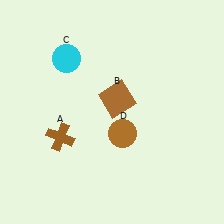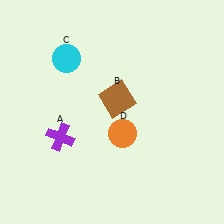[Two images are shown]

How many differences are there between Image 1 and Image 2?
There are 2 differences between the two images.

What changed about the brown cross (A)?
In Image 1, A is brown. In Image 2, it changed to purple.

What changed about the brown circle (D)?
In Image 1, D is brown. In Image 2, it changed to orange.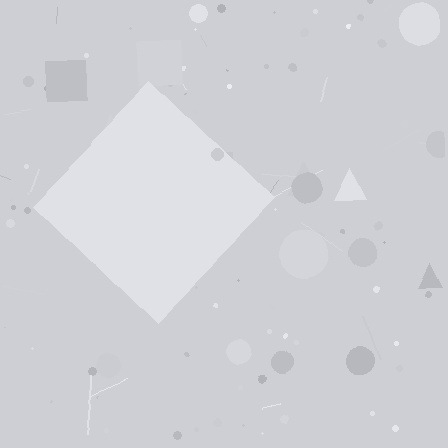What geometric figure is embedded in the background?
A diamond is embedded in the background.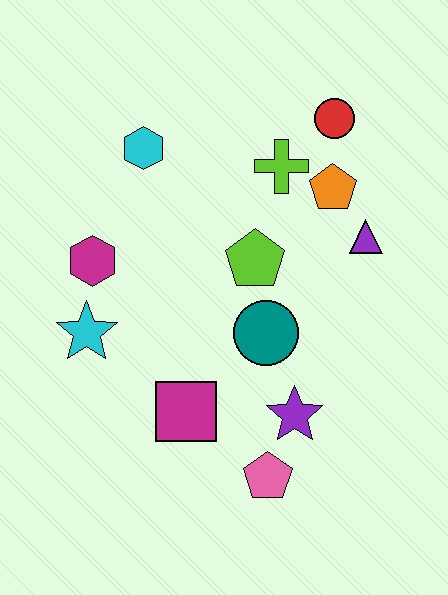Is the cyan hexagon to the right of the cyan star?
Yes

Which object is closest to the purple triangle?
The orange pentagon is closest to the purple triangle.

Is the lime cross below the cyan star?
No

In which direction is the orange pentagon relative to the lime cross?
The orange pentagon is to the right of the lime cross.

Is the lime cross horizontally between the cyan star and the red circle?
Yes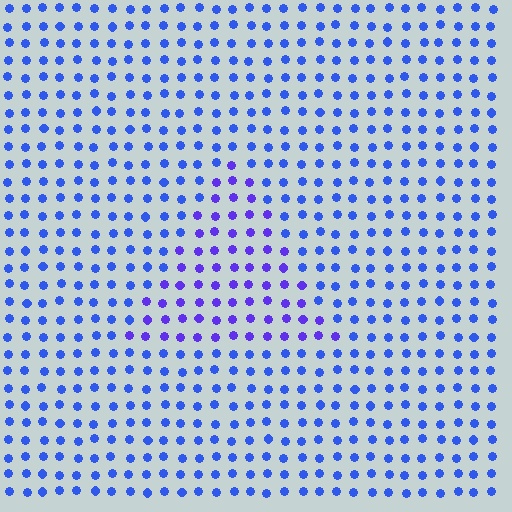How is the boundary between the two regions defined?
The boundary is defined purely by a slight shift in hue (about 29 degrees). Spacing, size, and orientation are identical on both sides.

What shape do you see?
I see a triangle.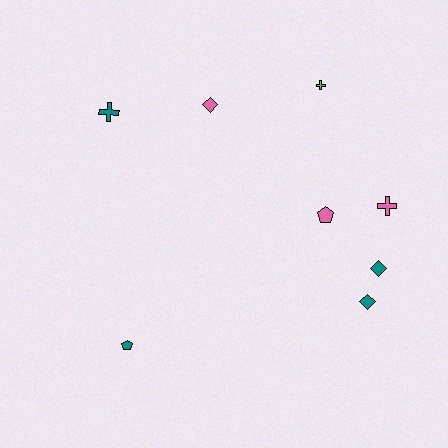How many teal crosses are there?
There is 1 teal cross.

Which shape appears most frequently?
Cross, with 3 objects.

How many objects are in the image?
There are 8 objects.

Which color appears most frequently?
Teal, with 4 objects.